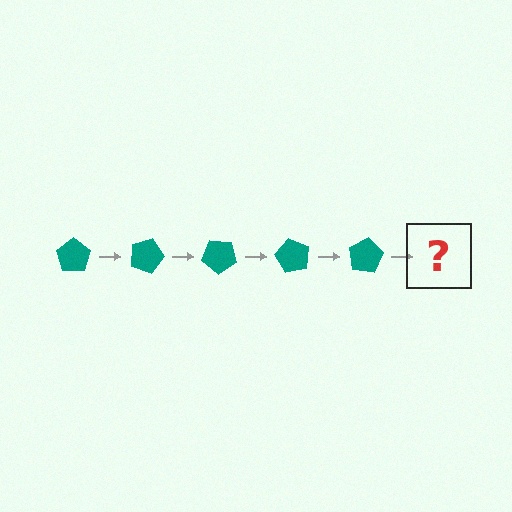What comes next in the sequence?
The next element should be a teal pentagon rotated 100 degrees.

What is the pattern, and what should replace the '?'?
The pattern is that the pentagon rotates 20 degrees each step. The '?' should be a teal pentagon rotated 100 degrees.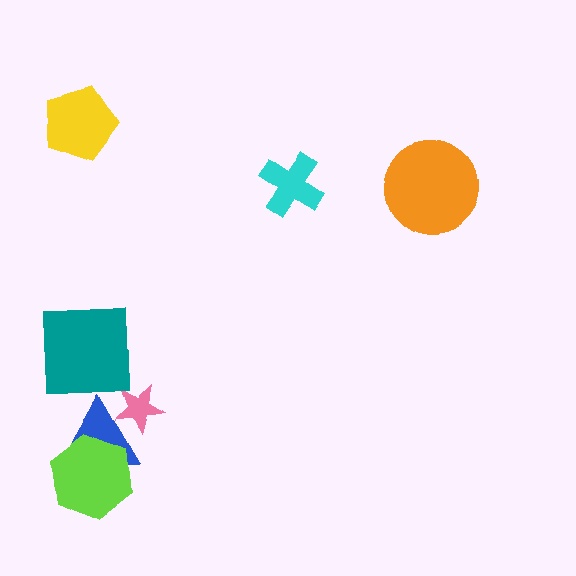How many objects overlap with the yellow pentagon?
0 objects overlap with the yellow pentagon.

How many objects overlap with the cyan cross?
0 objects overlap with the cyan cross.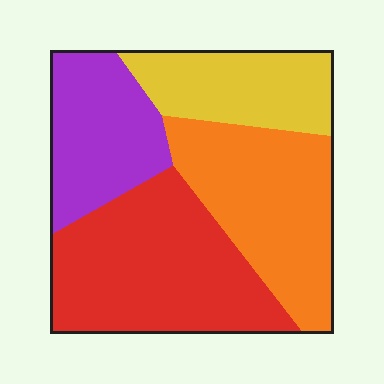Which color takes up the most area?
Red, at roughly 35%.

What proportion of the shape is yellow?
Yellow covers about 20% of the shape.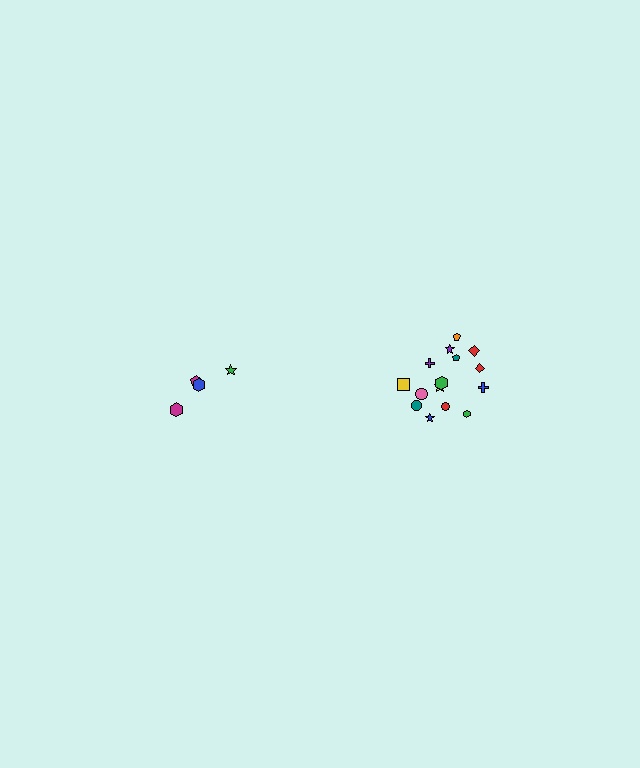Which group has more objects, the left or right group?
The right group.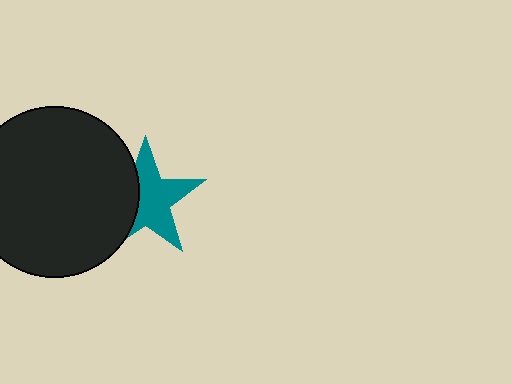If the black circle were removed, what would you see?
You would see the complete teal star.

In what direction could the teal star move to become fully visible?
The teal star could move right. That would shift it out from behind the black circle entirely.